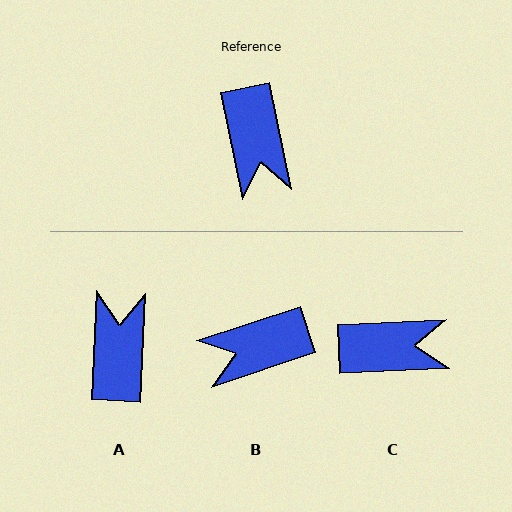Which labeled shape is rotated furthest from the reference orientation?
A, about 165 degrees away.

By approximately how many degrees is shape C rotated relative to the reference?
Approximately 81 degrees counter-clockwise.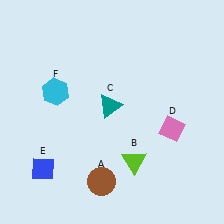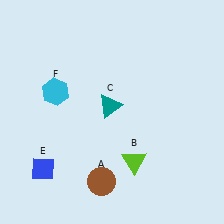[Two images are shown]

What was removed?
The pink diamond (D) was removed in Image 2.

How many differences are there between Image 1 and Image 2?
There is 1 difference between the two images.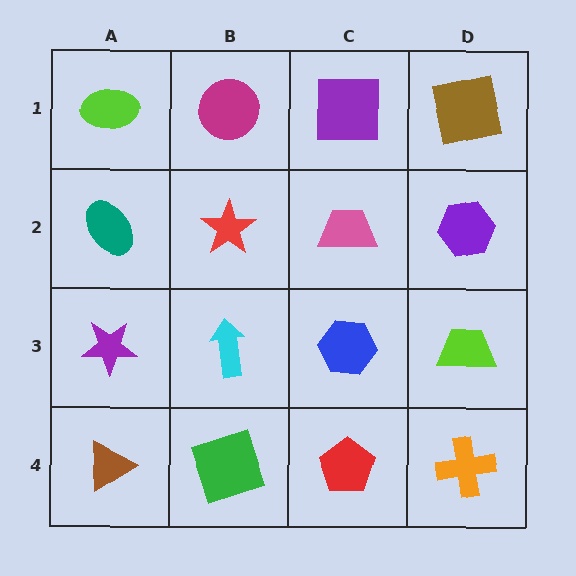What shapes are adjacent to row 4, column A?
A purple star (row 3, column A), a green square (row 4, column B).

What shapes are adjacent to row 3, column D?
A purple hexagon (row 2, column D), an orange cross (row 4, column D), a blue hexagon (row 3, column C).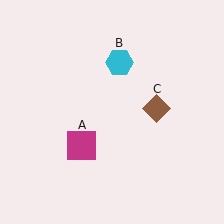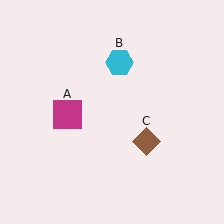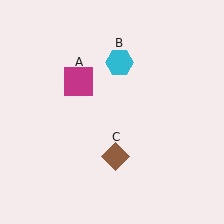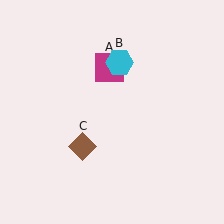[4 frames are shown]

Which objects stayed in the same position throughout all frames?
Cyan hexagon (object B) remained stationary.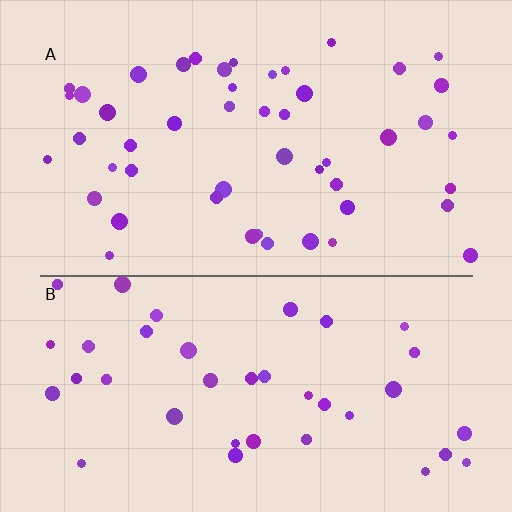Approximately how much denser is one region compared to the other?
Approximately 1.3× — region A over region B.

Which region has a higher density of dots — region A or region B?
A (the top).